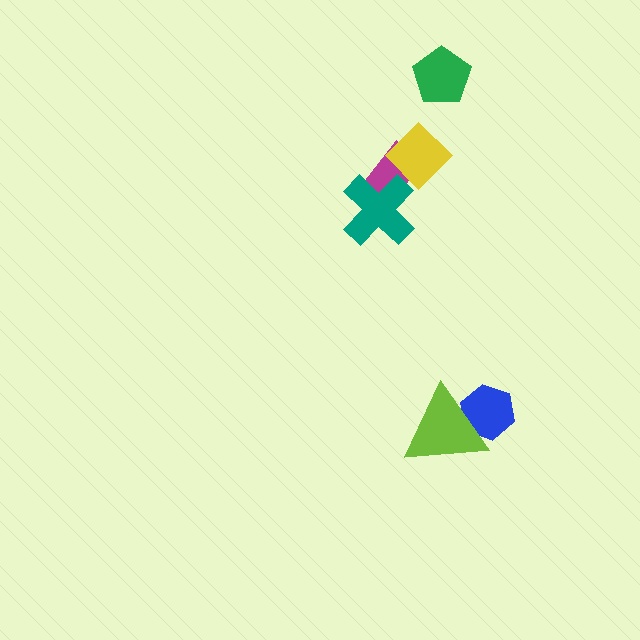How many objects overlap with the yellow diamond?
1 object overlaps with the yellow diamond.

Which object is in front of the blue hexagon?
The lime triangle is in front of the blue hexagon.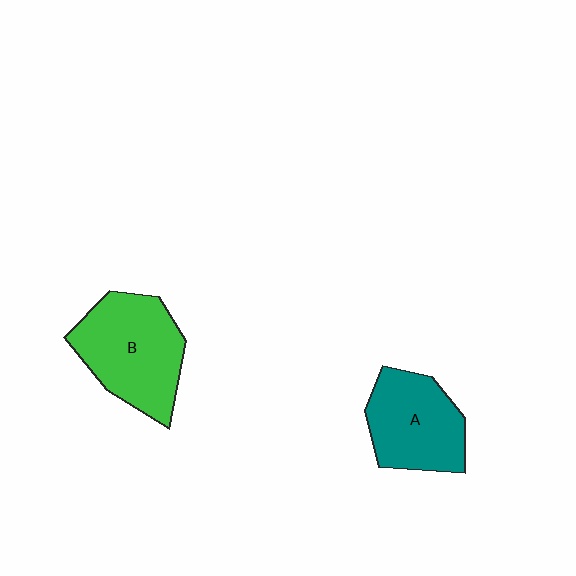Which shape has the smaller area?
Shape A (teal).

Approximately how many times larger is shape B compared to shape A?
Approximately 1.2 times.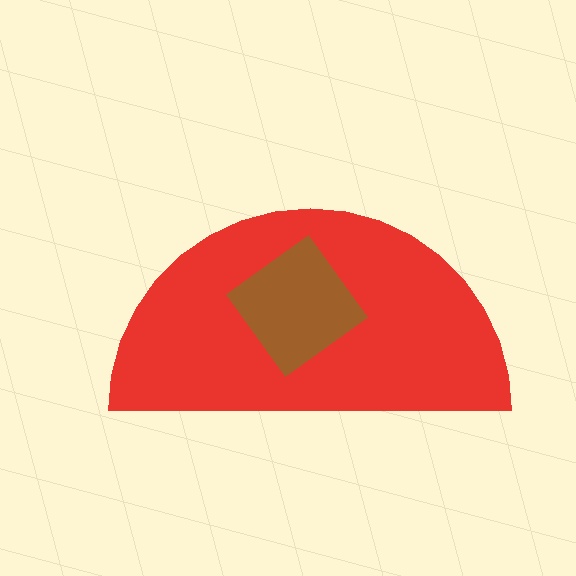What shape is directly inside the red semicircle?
The brown diamond.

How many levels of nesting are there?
2.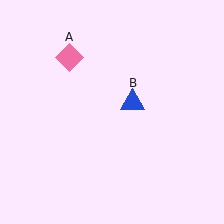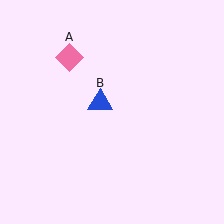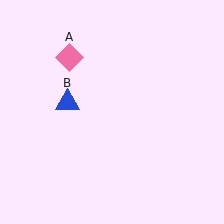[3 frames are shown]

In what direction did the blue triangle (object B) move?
The blue triangle (object B) moved left.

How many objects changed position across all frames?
1 object changed position: blue triangle (object B).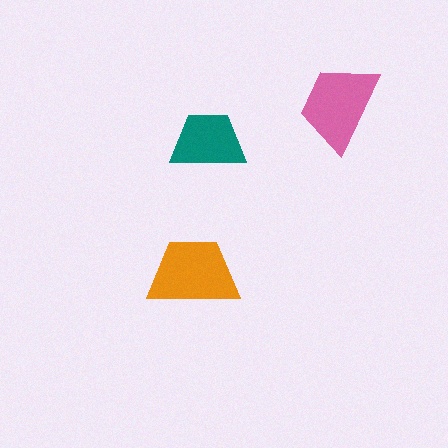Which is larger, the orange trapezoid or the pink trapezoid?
The orange one.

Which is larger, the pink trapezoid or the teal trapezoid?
The pink one.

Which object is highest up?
The pink trapezoid is topmost.